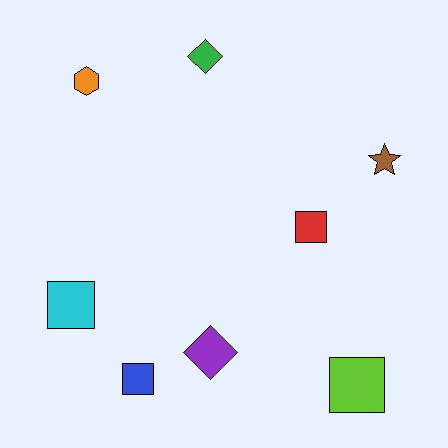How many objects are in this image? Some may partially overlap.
There are 8 objects.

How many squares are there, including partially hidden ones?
There are 4 squares.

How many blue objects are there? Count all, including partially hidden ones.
There is 1 blue object.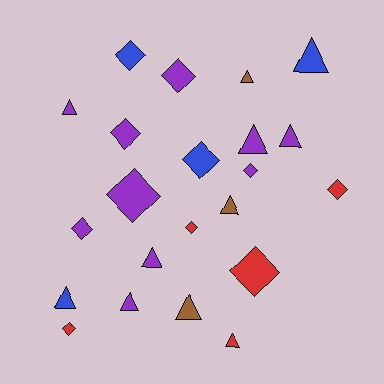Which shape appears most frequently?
Triangle, with 11 objects.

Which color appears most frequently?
Purple, with 10 objects.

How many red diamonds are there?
There are 4 red diamonds.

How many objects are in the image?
There are 22 objects.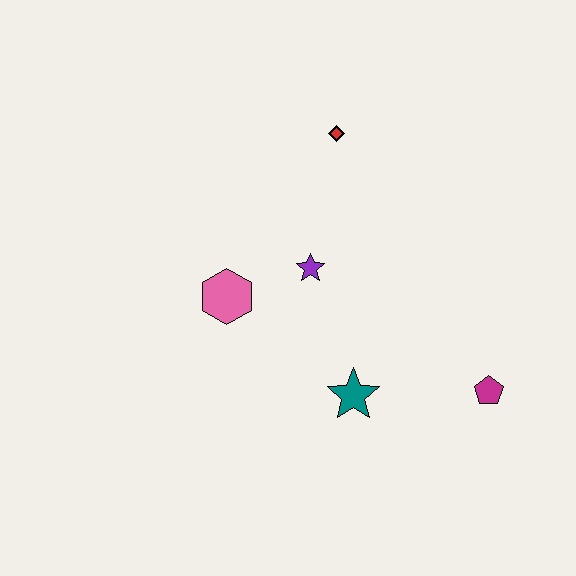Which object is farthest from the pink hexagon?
The magenta pentagon is farthest from the pink hexagon.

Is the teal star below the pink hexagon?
Yes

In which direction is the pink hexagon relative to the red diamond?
The pink hexagon is below the red diamond.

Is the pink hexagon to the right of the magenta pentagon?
No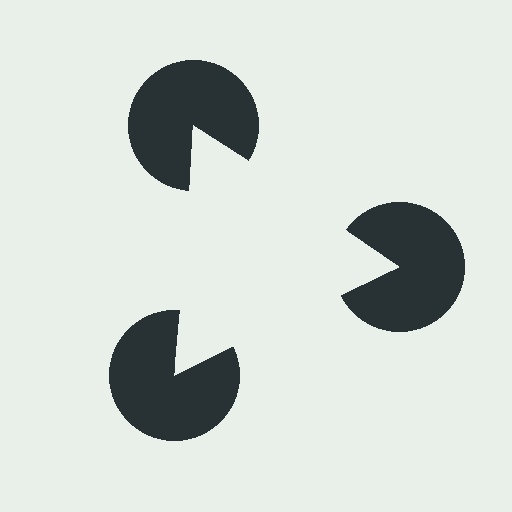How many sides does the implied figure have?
3 sides.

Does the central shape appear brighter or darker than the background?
It typically appears slightly brighter than the background, even though no actual brightness change is drawn.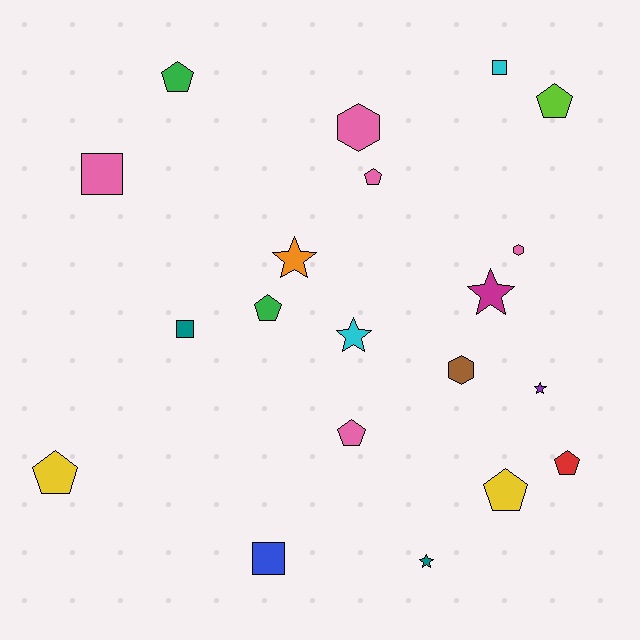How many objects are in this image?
There are 20 objects.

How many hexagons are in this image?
There are 3 hexagons.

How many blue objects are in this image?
There is 1 blue object.